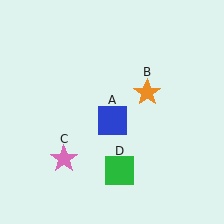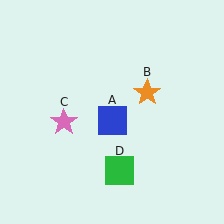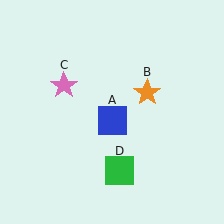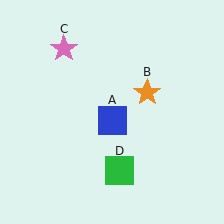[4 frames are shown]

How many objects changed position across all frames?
1 object changed position: pink star (object C).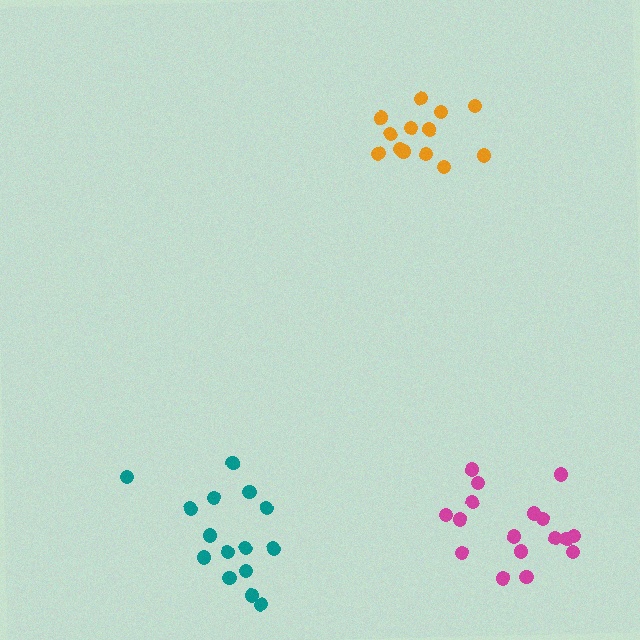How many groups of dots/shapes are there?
There are 3 groups.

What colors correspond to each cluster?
The clusters are colored: magenta, orange, teal.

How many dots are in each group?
Group 1: 17 dots, Group 2: 13 dots, Group 3: 15 dots (45 total).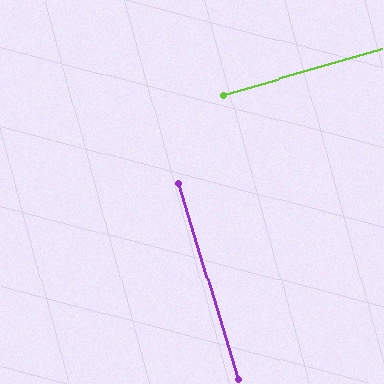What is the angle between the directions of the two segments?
Approximately 89 degrees.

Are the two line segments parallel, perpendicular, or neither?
Perpendicular — they meet at approximately 89°.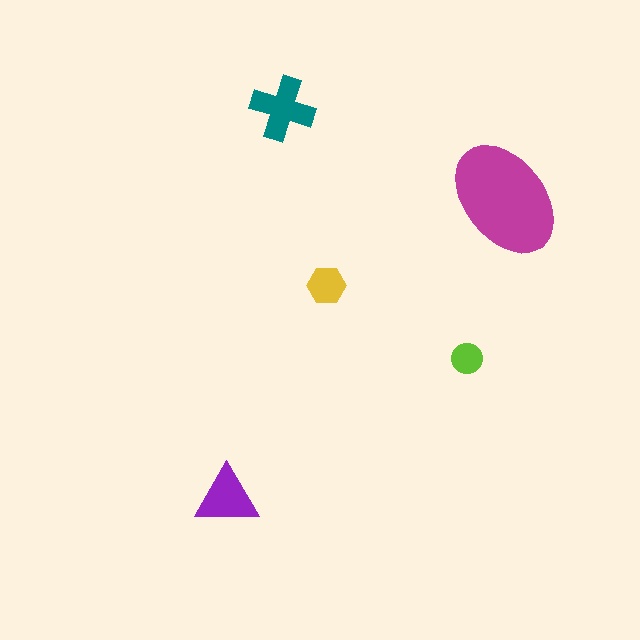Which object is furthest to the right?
The magenta ellipse is rightmost.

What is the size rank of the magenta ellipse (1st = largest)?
1st.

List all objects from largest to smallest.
The magenta ellipse, the teal cross, the purple triangle, the yellow hexagon, the lime circle.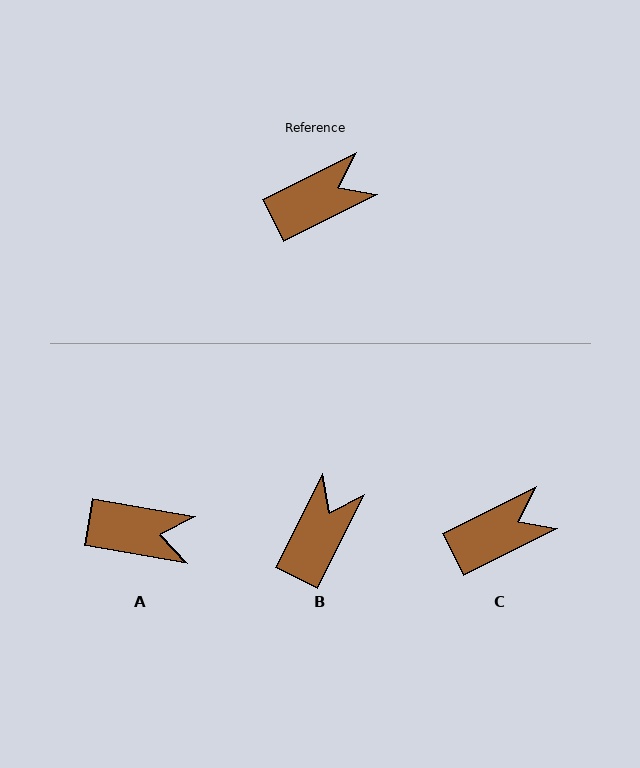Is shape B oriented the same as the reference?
No, it is off by about 37 degrees.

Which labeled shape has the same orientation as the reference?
C.